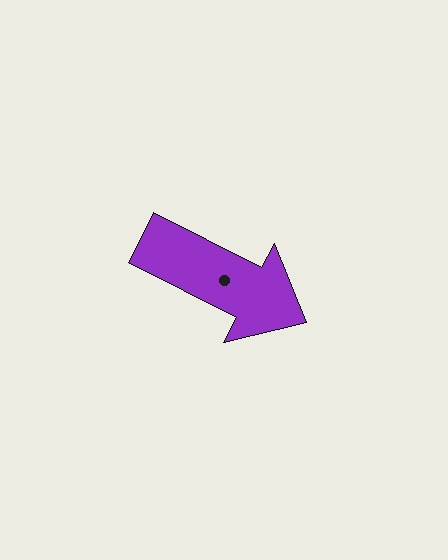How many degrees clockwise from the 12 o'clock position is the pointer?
Approximately 117 degrees.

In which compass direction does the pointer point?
Southeast.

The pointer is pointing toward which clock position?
Roughly 4 o'clock.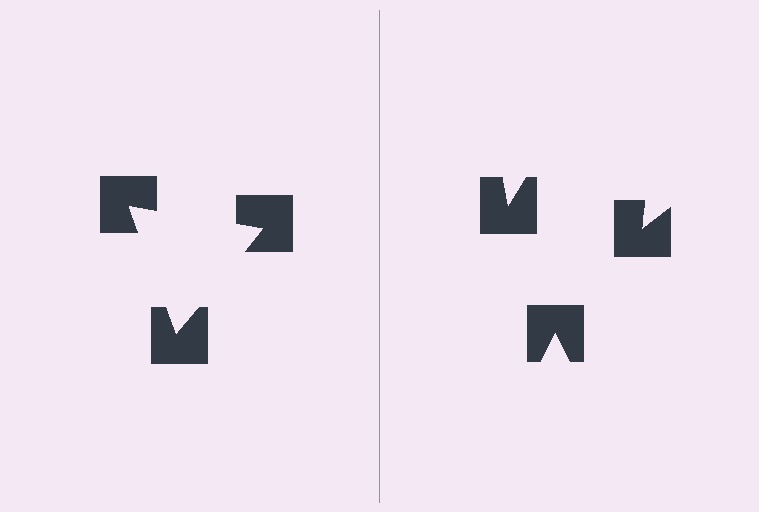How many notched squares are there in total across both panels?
6 — 3 on each side.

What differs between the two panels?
The notched squares are positioned identically on both sides; only the wedge orientations differ. On the left they align to a triangle; on the right they are misaligned.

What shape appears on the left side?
An illusory triangle.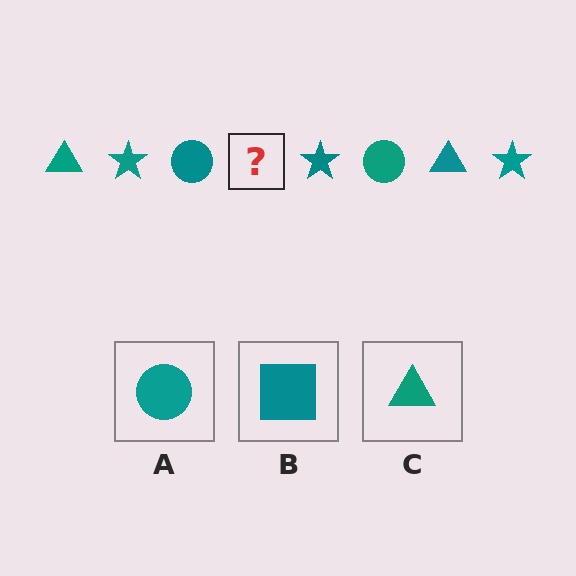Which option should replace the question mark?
Option C.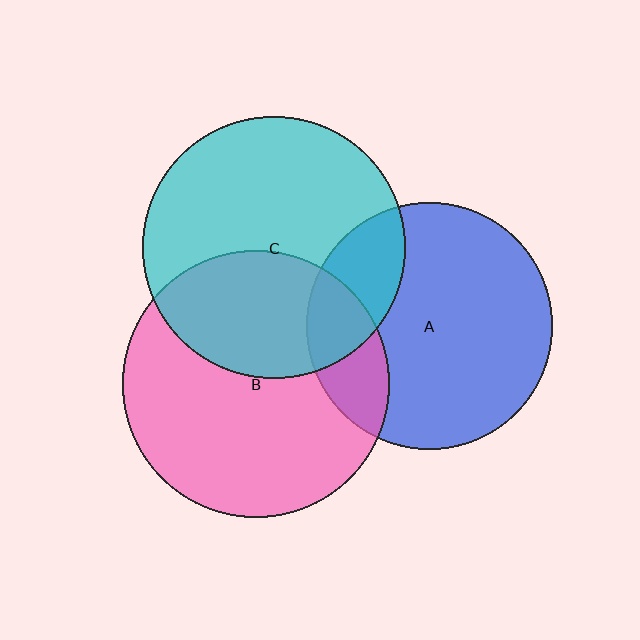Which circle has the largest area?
Circle B (pink).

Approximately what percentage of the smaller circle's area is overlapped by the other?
Approximately 20%.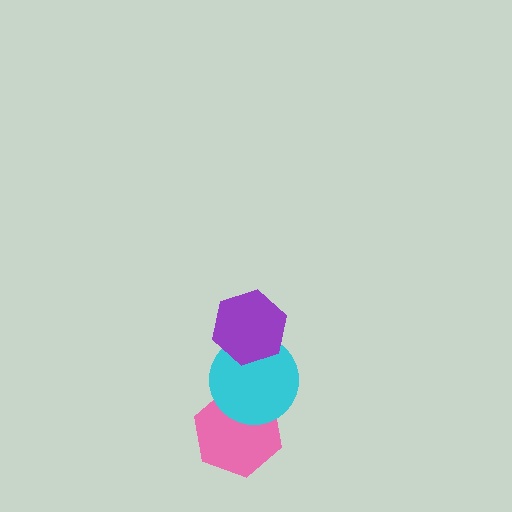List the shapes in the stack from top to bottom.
From top to bottom: the purple hexagon, the cyan circle, the pink hexagon.